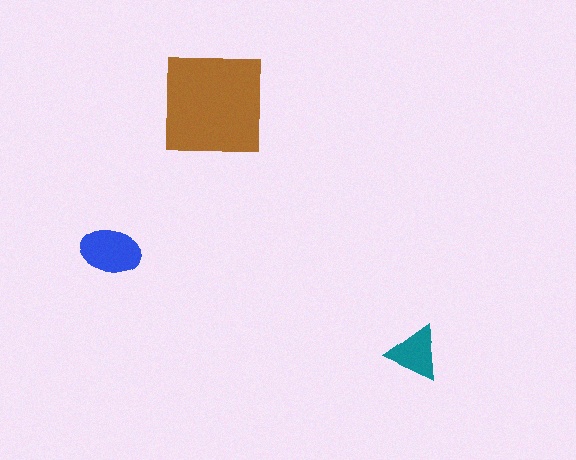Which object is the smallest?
The teal triangle.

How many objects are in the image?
There are 3 objects in the image.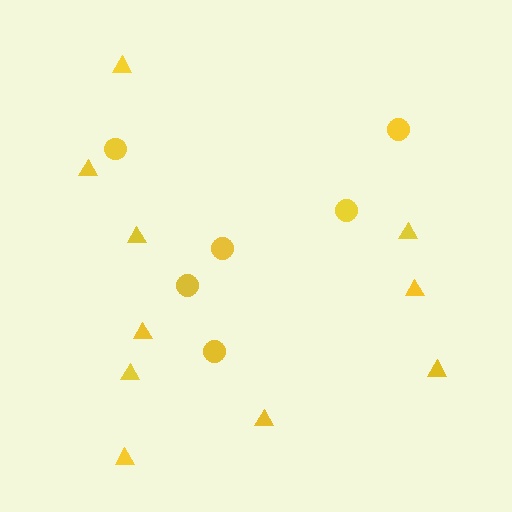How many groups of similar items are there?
There are 2 groups: one group of circles (6) and one group of triangles (10).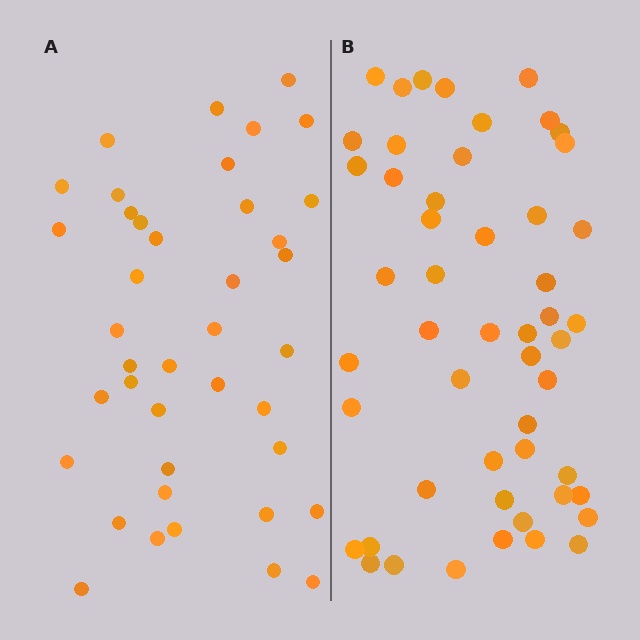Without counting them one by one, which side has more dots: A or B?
Region B (the right region) has more dots.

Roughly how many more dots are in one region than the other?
Region B has roughly 12 or so more dots than region A.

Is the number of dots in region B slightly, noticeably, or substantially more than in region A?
Region B has noticeably more, but not dramatically so. The ratio is roughly 1.3 to 1.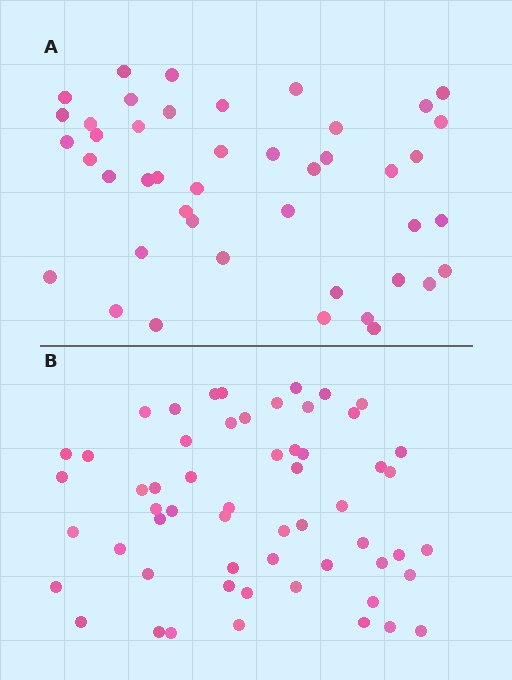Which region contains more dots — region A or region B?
Region B (the bottom region) has more dots.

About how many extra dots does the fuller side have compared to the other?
Region B has approximately 15 more dots than region A.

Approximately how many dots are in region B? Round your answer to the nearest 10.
About 60 dots. (The exact count is 57, which rounds to 60.)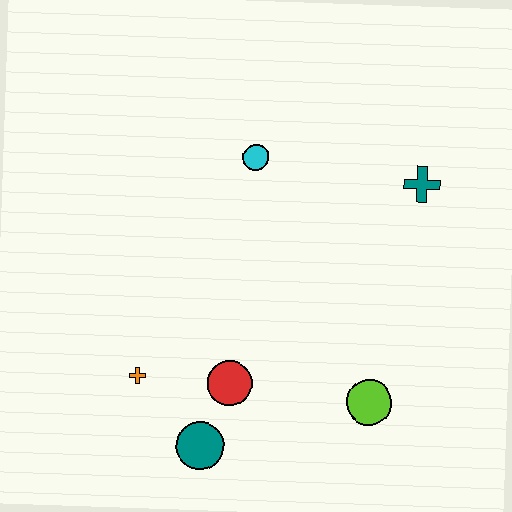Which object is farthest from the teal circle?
The teal cross is farthest from the teal circle.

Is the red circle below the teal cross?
Yes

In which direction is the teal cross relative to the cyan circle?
The teal cross is to the right of the cyan circle.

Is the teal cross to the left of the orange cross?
No